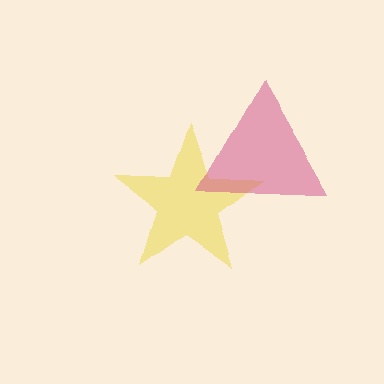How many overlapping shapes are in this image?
There are 2 overlapping shapes in the image.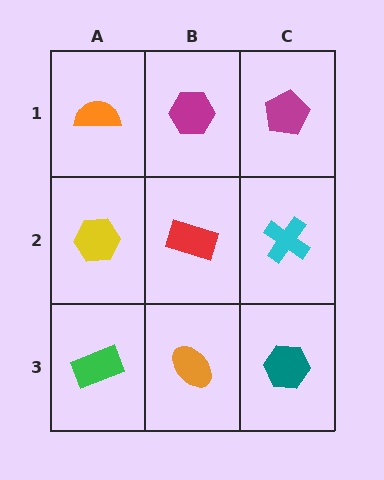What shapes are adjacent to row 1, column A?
A yellow hexagon (row 2, column A), a magenta hexagon (row 1, column B).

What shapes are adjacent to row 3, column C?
A cyan cross (row 2, column C), an orange ellipse (row 3, column B).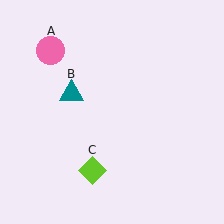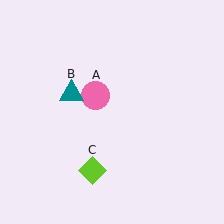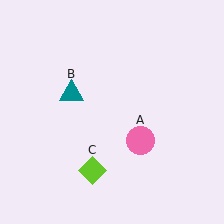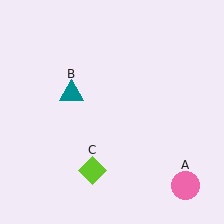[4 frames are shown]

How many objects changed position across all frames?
1 object changed position: pink circle (object A).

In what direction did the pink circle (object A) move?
The pink circle (object A) moved down and to the right.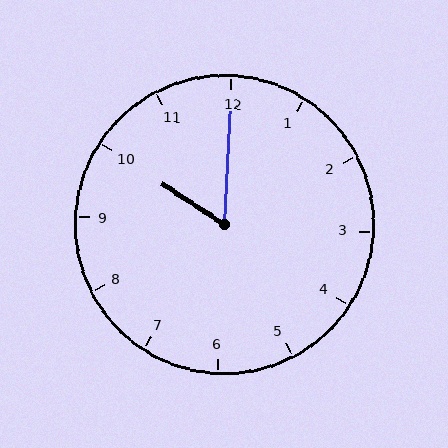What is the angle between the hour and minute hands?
Approximately 60 degrees.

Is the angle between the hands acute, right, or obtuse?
It is acute.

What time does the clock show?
10:00.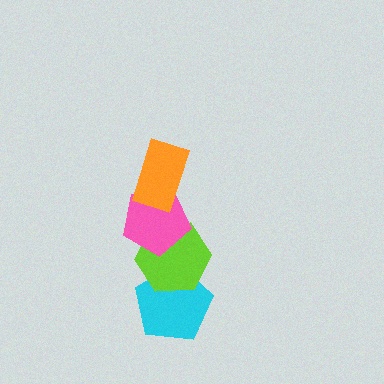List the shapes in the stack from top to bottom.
From top to bottom: the orange rectangle, the pink pentagon, the lime hexagon, the cyan pentagon.